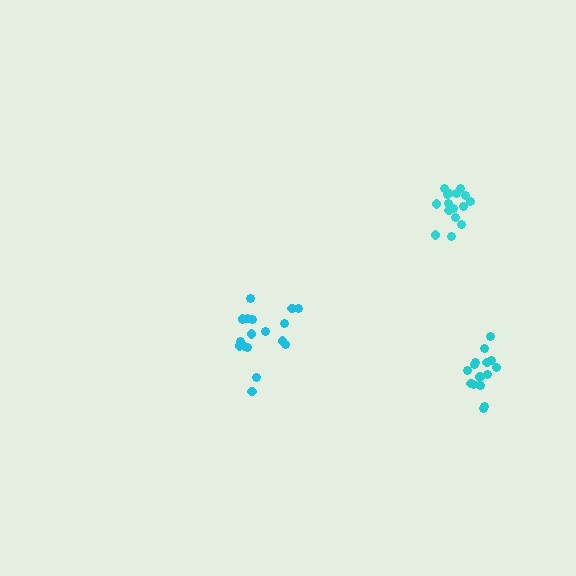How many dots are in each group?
Group 1: 18 dots, Group 2: 15 dots, Group 3: 16 dots (49 total).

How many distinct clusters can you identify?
There are 3 distinct clusters.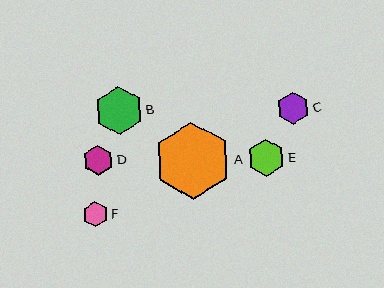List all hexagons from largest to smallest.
From largest to smallest: A, B, E, C, D, F.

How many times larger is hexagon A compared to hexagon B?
Hexagon A is approximately 1.6 times the size of hexagon B.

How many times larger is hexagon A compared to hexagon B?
Hexagon A is approximately 1.6 times the size of hexagon B.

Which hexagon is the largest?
Hexagon A is the largest with a size of approximately 77 pixels.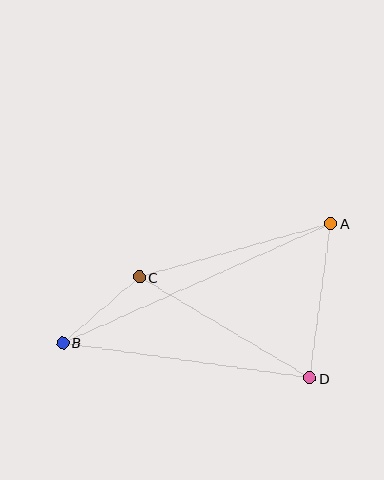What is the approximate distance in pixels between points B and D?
The distance between B and D is approximately 250 pixels.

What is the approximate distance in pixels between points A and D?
The distance between A and D is approximately 156 pixels.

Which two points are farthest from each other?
Points A and B are farthest from each other.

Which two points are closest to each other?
Points B and C are closest to each other.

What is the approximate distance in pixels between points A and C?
The distance between A and C is approximately 199 pixels.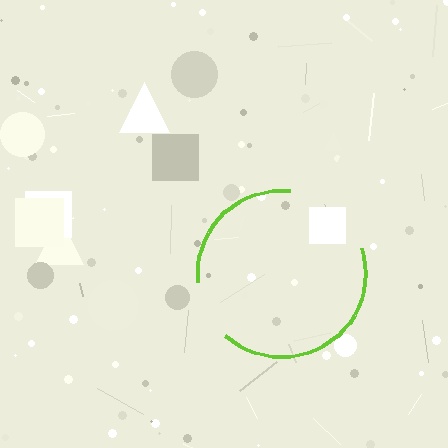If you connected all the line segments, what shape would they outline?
They would outline a circle.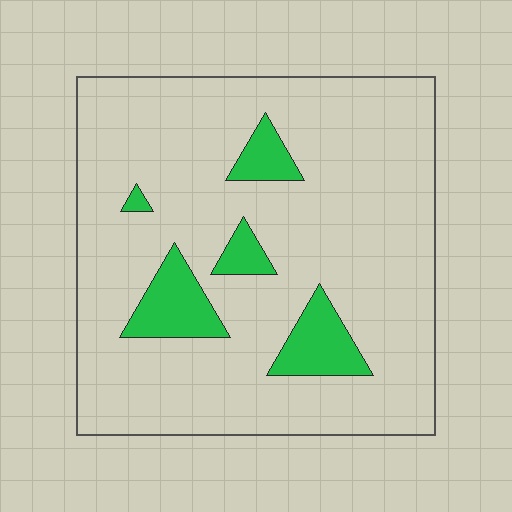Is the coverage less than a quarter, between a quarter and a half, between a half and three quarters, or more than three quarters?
Less than a quarter.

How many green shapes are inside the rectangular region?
5.